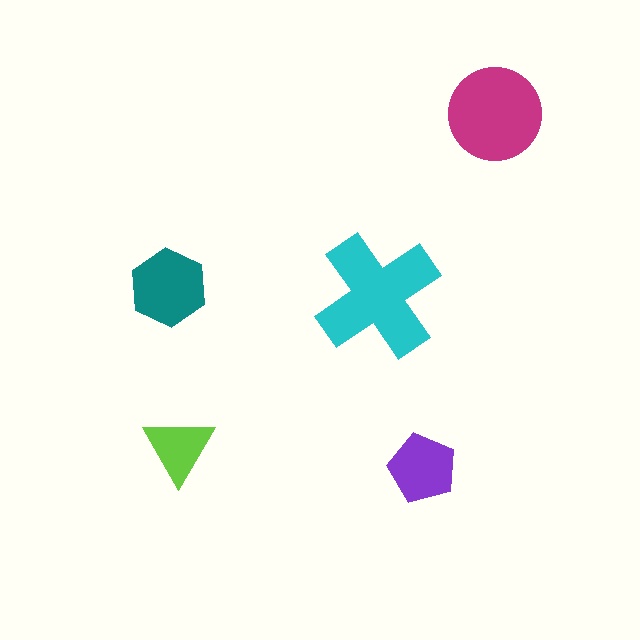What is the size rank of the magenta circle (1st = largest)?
2nd.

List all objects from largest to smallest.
The cyan cross, the magenta circle, the teal hexagon, the purple pentagon, the lime triangle.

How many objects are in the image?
There are 5 objects in the image.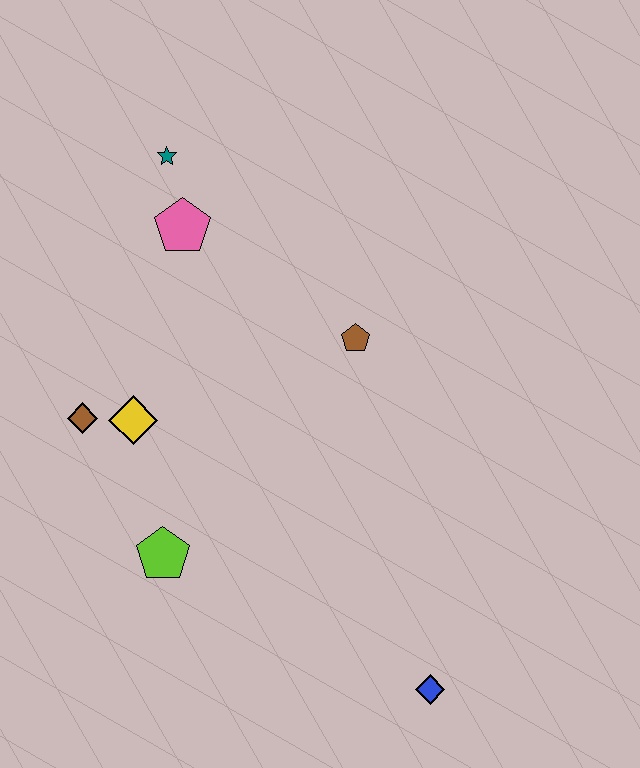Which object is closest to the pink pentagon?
The teal star is closest to the pink pentagon.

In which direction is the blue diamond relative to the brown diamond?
The blue diamond is to the right of the brown diamond.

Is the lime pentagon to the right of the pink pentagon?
No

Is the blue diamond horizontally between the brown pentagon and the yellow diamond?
No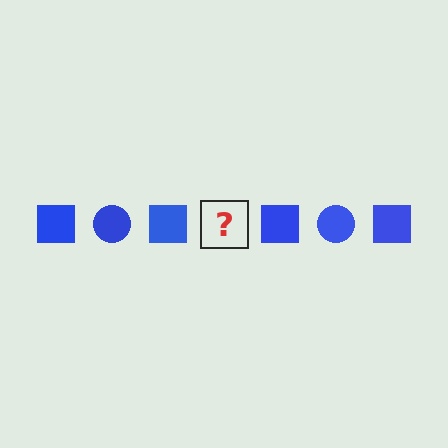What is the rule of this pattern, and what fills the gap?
The rule is that the pattern cycles through square, circle shapes in blue. The gap should be filled with a blue circle.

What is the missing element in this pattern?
The missing element is a blue circle.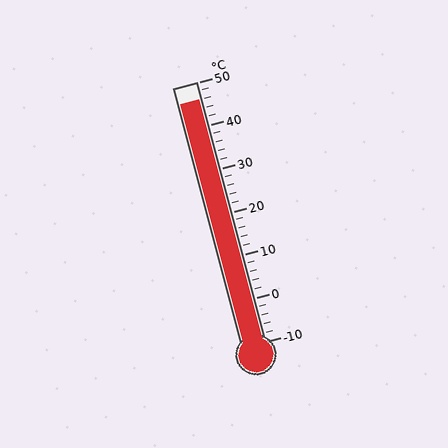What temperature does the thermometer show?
The thermometer shows approximately 46°C.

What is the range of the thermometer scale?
The thermometer scale ranges from -10°C to 50°C.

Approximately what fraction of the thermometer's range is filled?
The thermometer is filled to approximately 95% of its range.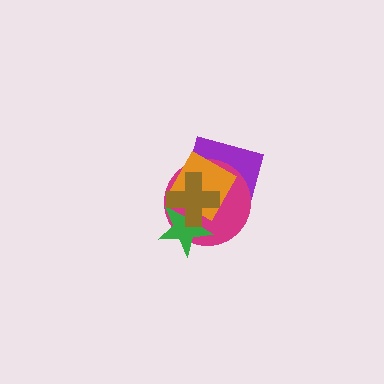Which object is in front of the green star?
The brown cross is in front of the green star.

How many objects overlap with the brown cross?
4 objects overlap with the brown cross.